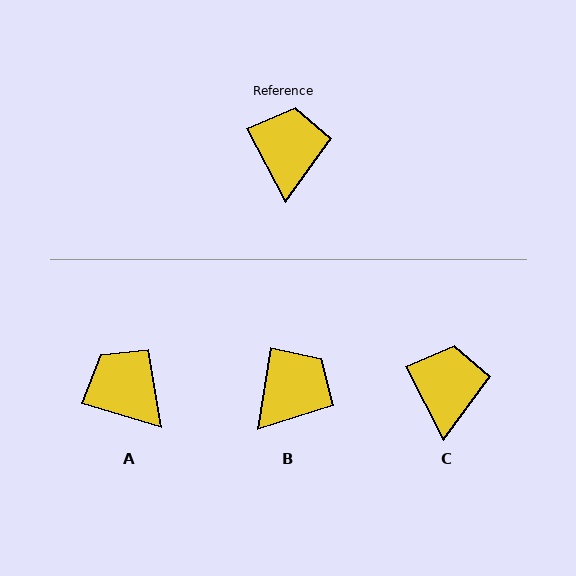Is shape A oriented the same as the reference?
No, it is off by about 46 degrees.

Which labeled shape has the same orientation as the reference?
C.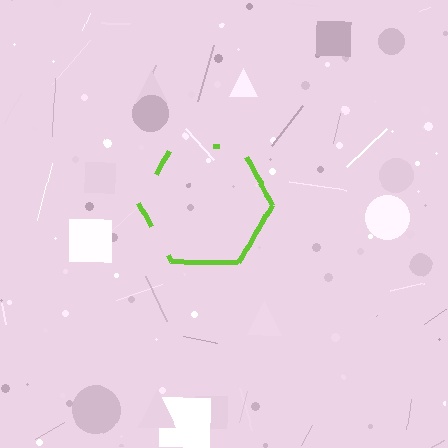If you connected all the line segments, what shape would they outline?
They would outline a hexagon.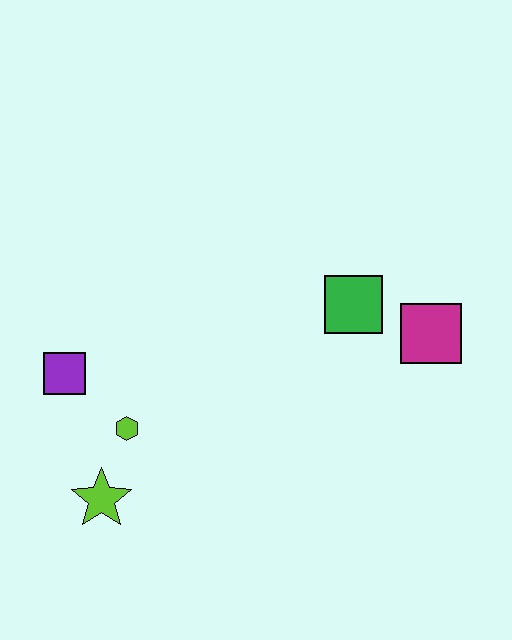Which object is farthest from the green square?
The lime star is farthest from the green square.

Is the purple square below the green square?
Yes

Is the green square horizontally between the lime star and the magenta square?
Yes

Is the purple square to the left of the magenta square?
Yes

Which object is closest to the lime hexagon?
The lime star is closest to the lime hexagon.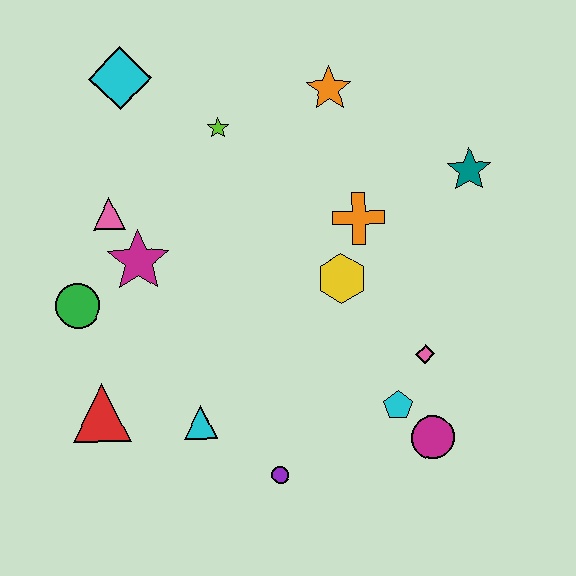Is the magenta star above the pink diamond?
Yes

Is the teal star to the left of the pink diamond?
No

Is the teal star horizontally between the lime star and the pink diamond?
No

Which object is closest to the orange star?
The lime star is closest to the orange star.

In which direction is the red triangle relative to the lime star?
The red triangle is below the lime star.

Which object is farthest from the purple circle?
The cyan diamond is farthest from the purple circle.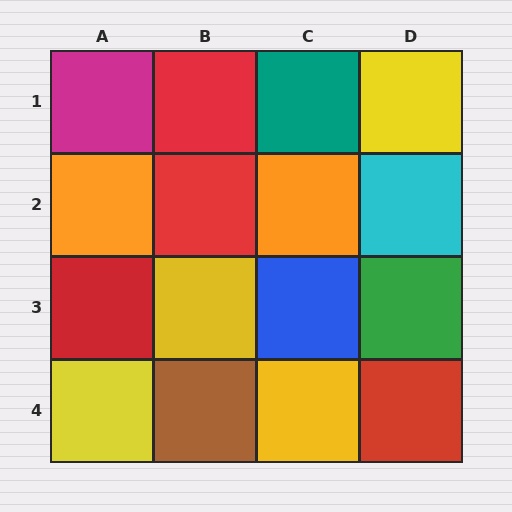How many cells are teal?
1 cell is teal.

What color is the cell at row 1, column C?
Teal.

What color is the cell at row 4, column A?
Yellow.